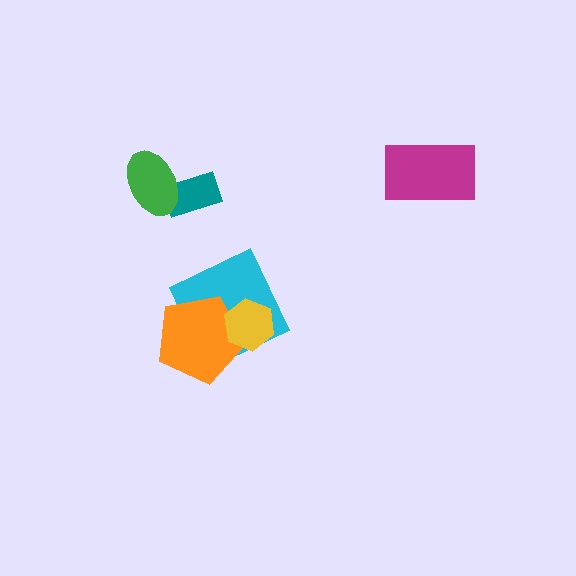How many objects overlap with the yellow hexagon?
2 objects overlap with the yellow hexagon.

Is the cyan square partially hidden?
Yes, it is partially covered by another shape.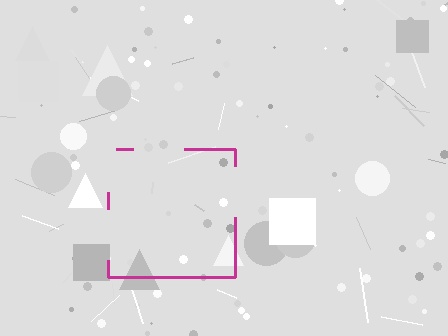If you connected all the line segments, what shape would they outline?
They would outline a square.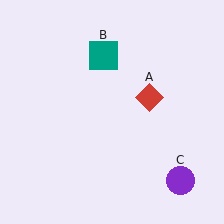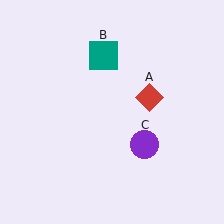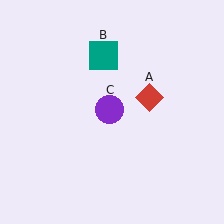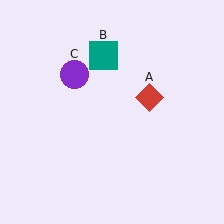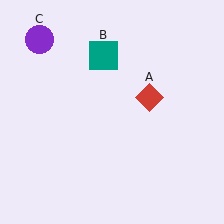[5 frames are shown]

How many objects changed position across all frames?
1 object changed position: purple circle (object C).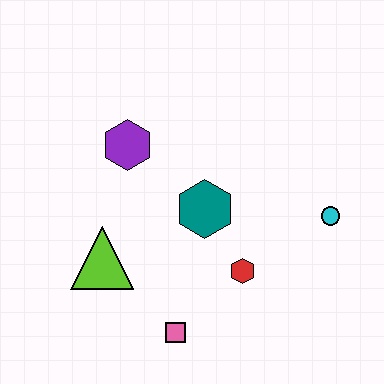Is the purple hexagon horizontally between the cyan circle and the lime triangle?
Yes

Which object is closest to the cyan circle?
The red hexagon is closest to the cyan circle.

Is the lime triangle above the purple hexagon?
No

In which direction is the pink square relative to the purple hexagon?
The pink square is below the purple hexagon.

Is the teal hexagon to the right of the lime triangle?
Yes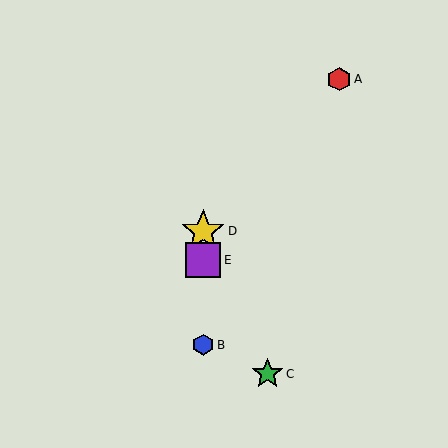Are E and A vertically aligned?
No, E is at x≈203 and A is at x≈339.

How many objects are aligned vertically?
3 objects (B, D, E) are aligned vertically.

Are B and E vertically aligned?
Yes, both are at x≈203.